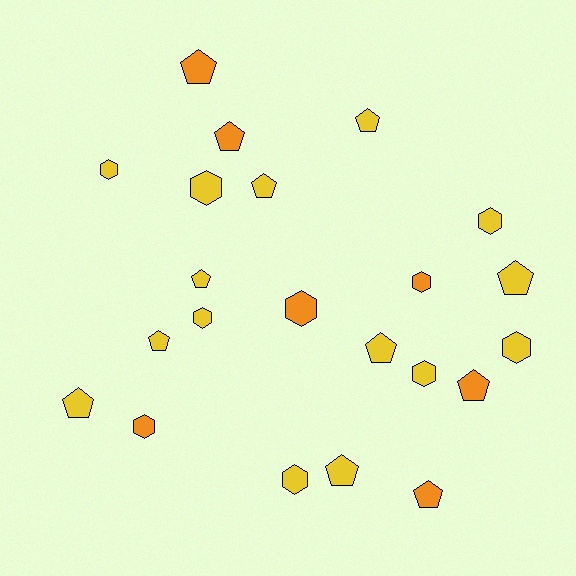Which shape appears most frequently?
Pentagon, with 12 objects.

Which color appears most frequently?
Yellow, with 15 objects.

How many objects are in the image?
There are 22 objects.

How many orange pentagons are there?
There are 4 orange pentagons.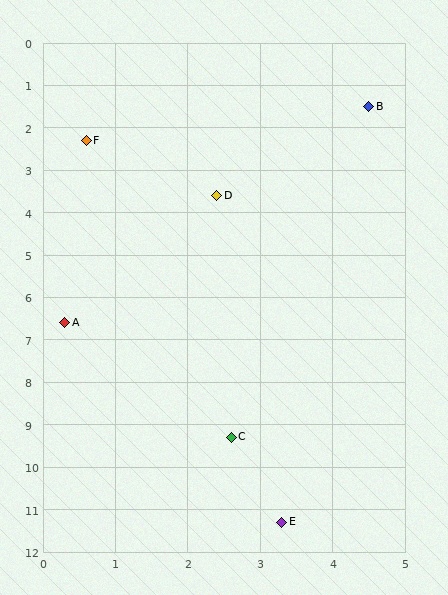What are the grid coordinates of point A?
Point A is at approximately (0.3, 6.6).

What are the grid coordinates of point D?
Point D is at approximately (2.4, 3.6).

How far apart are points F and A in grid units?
Points F and A are about 4.3 grid units apart.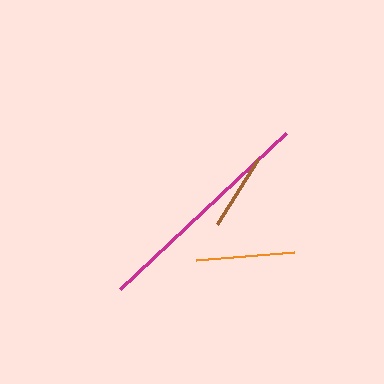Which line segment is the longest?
The magenta line is the longest at approximately 228 pixels.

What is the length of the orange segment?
The orange segment is approximately 98 pixels long.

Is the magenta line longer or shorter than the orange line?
The magenta line is longer than the orange line.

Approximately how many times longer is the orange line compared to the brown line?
The orange line is approximately 1.3 times the length of the brown line.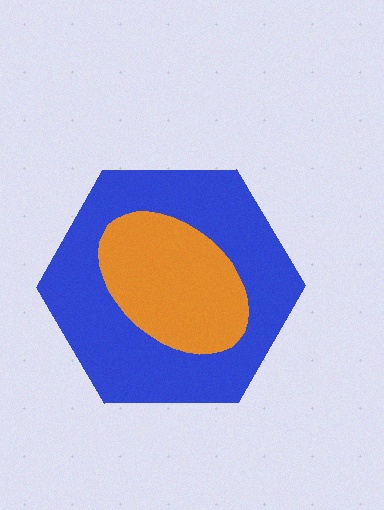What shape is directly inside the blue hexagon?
The orange ellipse.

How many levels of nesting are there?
2.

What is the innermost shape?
The orange ellipse.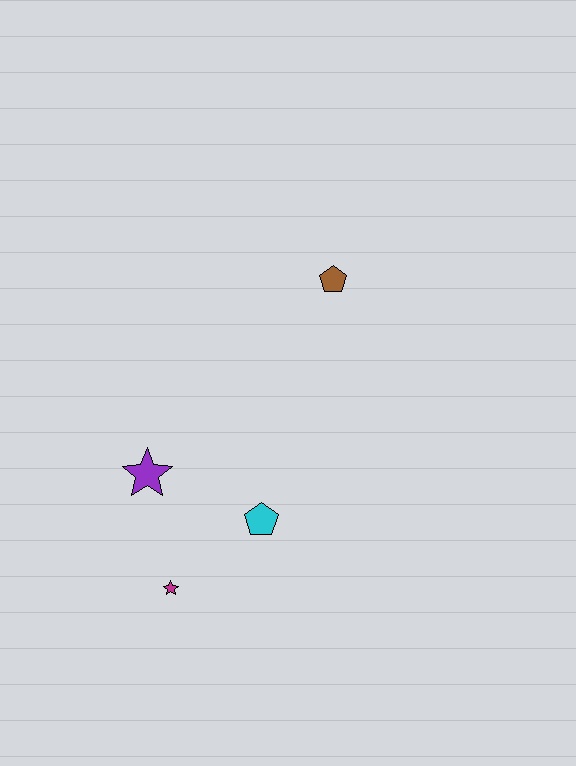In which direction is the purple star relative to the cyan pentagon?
The purple star is to the left of the cyan pentagon.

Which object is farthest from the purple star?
The brown pentagon is farthest from the purple star.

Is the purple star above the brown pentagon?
No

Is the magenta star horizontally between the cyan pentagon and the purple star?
Yes